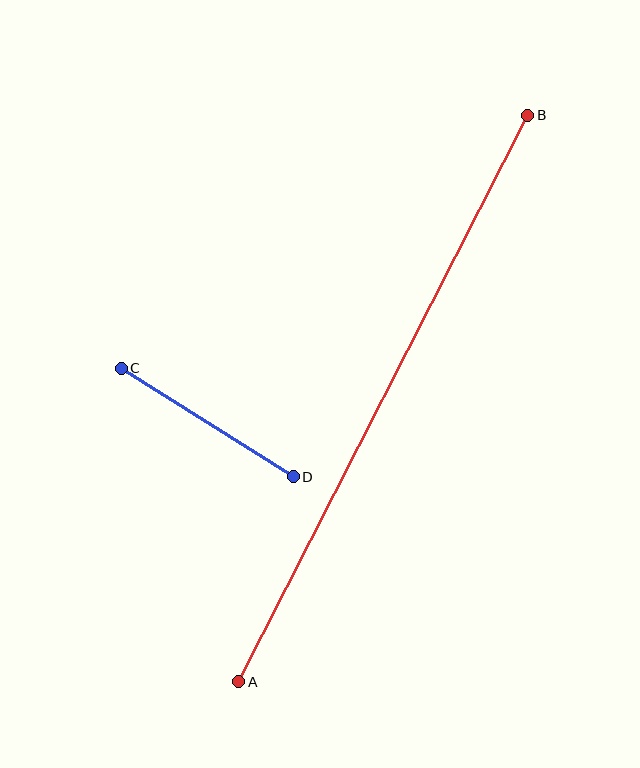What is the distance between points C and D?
The distance is approximately 203 pixels.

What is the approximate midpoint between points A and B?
The midpoint is at approximately (383, 398) pixels.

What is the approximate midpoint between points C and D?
The midpoint is at approximately (207, 422) pixels.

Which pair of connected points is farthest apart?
Points A and B are farthest apart.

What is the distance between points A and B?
The distance is approximately 636 pixels.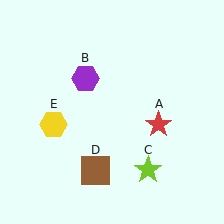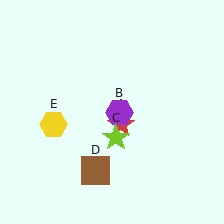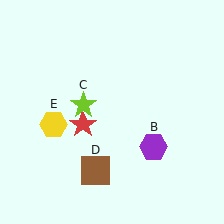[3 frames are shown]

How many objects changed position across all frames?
3 objects changed position: red star (object A), purple hexagon (object B), lime star (object C).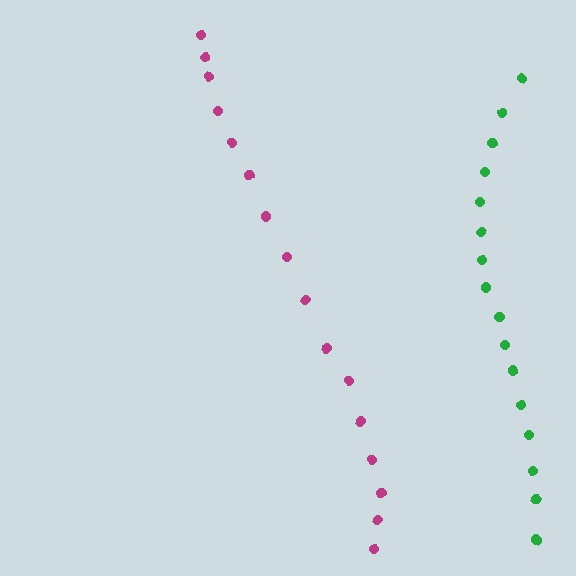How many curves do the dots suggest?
There are 2 distinct paths.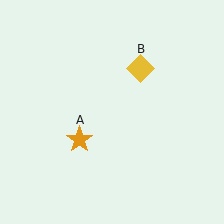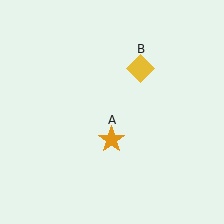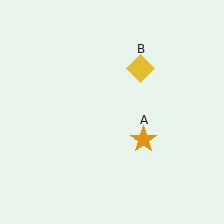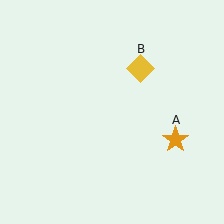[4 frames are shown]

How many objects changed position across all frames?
1 object changed position: orange star (object A).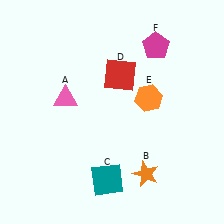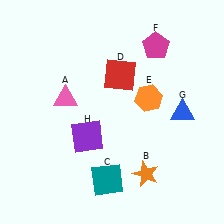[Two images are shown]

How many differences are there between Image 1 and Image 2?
There are 2 differences between the two images.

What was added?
A blue triangle (G), a purple square (H) were added in Image 2.